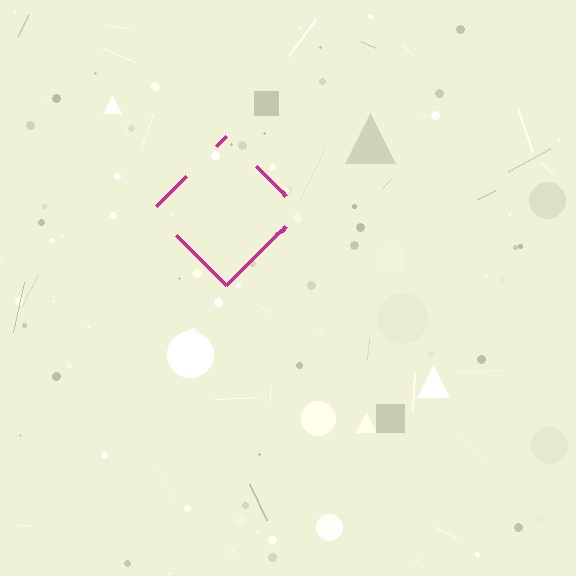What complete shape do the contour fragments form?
The contour fragments form a diamond.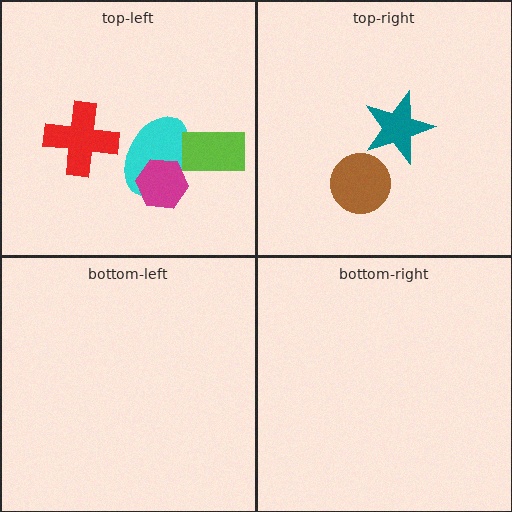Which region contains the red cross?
The top-left region.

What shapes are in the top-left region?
The cyan ellipse, the red cross, the magenta hexagon, the lime rectangle.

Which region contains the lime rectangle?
The top-left region.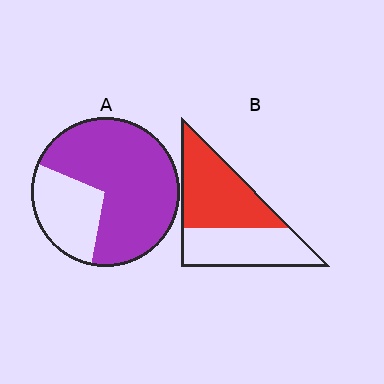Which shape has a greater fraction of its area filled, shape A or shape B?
Shape A.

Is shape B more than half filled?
Yes.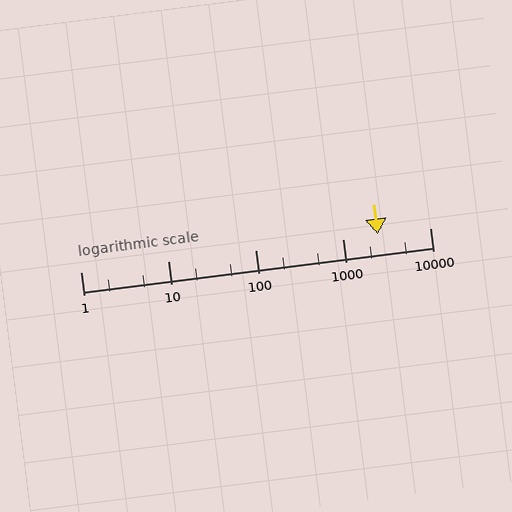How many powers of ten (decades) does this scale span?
The scale spans 4 decades, from 1 to 10000.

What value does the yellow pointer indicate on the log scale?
The pointer indicates approximately 2500.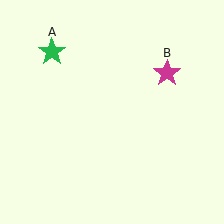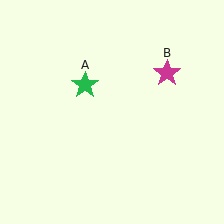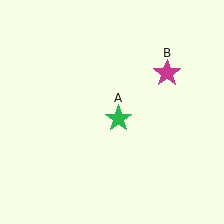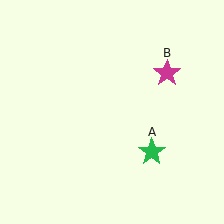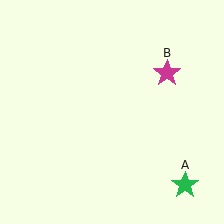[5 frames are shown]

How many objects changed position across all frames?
1 object changed position: green star (object A).